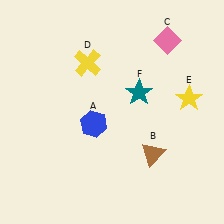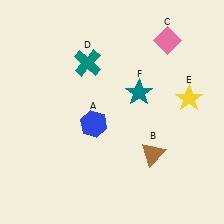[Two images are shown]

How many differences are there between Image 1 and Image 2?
There is 1 difference between the two images.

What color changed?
The cross (D) changed from yellow in Image 1 to teal in Image 2.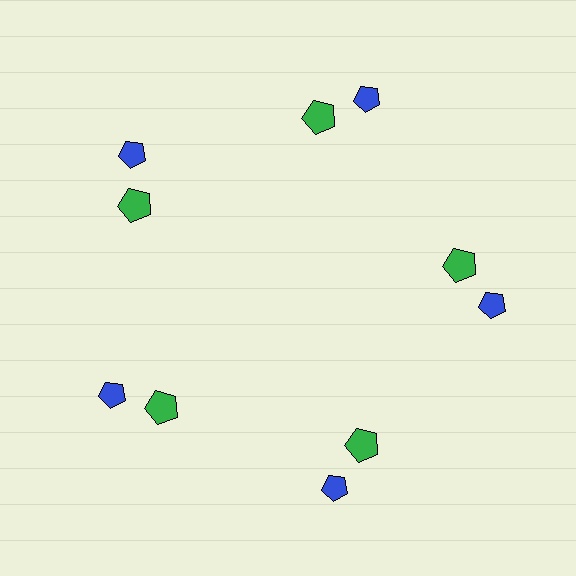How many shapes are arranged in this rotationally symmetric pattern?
There are 10 shapes, arranged in 5 groups of 2.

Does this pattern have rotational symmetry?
Yes, this pattern has 5-fold rotational symmetry. It looks the same after rotating 72 degrees around the center.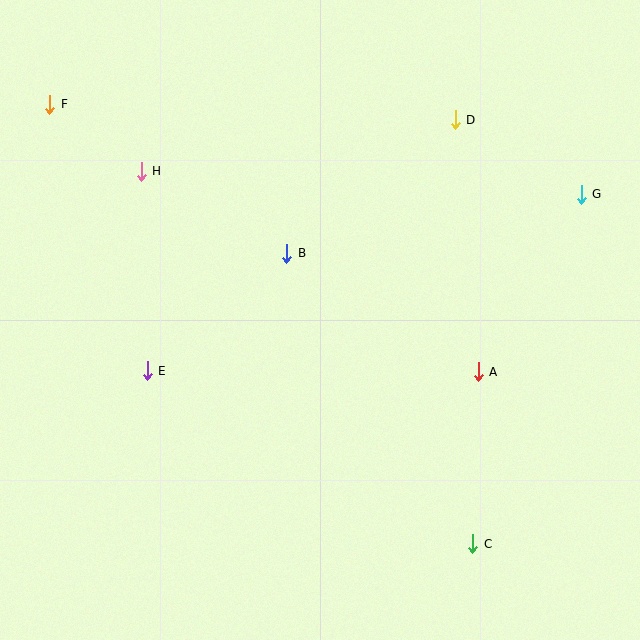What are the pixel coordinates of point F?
Point F is at (50, 104).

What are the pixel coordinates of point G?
Point G is at (581, 194).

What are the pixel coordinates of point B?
Point B is at (287, 253).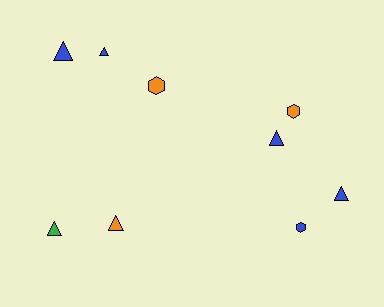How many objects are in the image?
There are 9 objects.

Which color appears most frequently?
Blue, with 5 objects.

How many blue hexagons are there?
There is 1 blue hexagon.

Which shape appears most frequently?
Triangle, with 6 objects.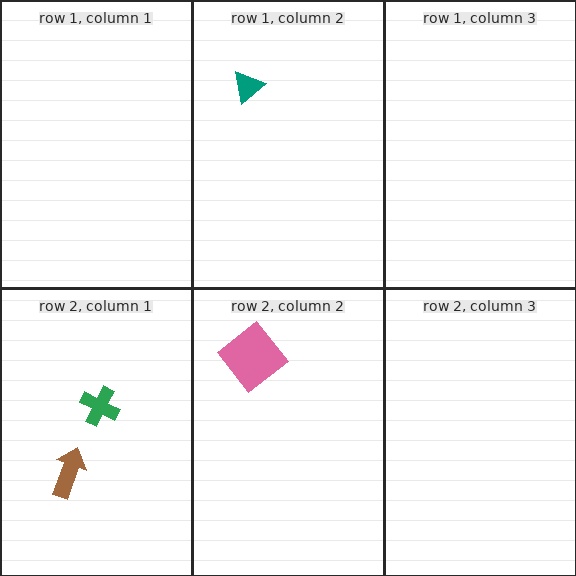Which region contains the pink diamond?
The row 2, column 2 region.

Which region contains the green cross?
The row 2, column 1 region.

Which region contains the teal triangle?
The row 1, column 2 region.